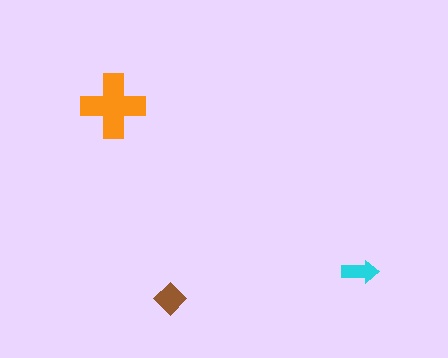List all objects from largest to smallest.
The orange cross, the brown diamond, the cyan arrow.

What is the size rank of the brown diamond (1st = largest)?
2nd.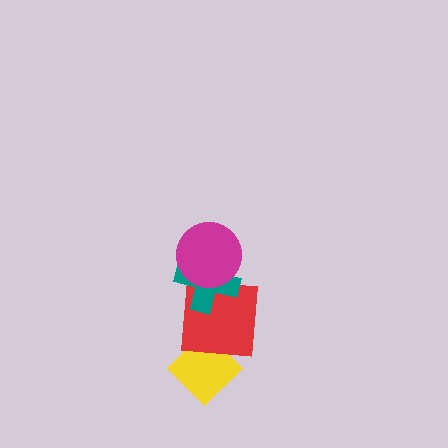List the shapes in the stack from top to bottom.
From top to bottom: the magenta circle, the teal cross, the red square, the yellow diamond.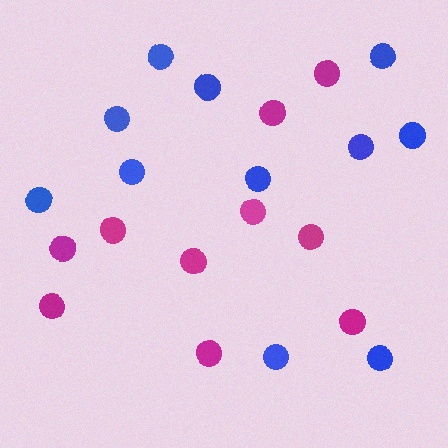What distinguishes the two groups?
There are 2 groups: one group of magenta circles (10) and one group of blue circles (11).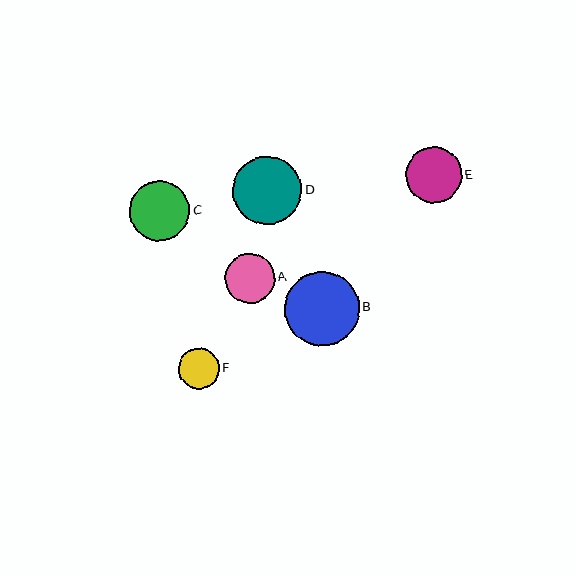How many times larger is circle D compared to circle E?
Circle D is approximately 1.2 times the size of circle E.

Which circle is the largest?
Circle B is the largest with a size of approximately 74 pixels.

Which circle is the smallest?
Circle F is the smallest with a size of approximately 41 pixels.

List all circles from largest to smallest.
From largest to smallest: B, D, C, E, A, F.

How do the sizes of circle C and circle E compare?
Circle C and circle E are approximately the same size.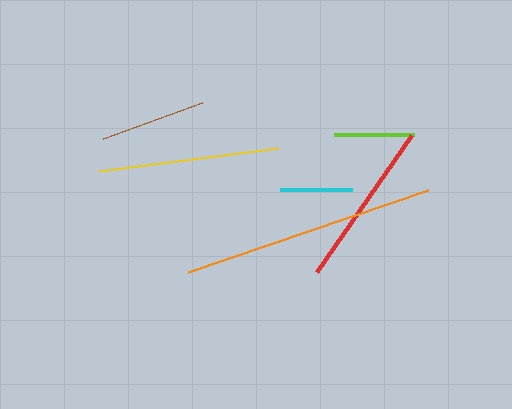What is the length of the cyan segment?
The cyan segment is approximately 71 pixels long.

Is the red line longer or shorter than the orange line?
The orange line is longer than the red line.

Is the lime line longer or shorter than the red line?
The red line is longer than the lime line.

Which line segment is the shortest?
The cyan line is the shortest at approximately 71 pixels.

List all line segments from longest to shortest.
From longest to shortest: orange, yellow, red, brown, lime, cyan.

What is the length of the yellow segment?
The yellow segment is approximately 180 pixels long.